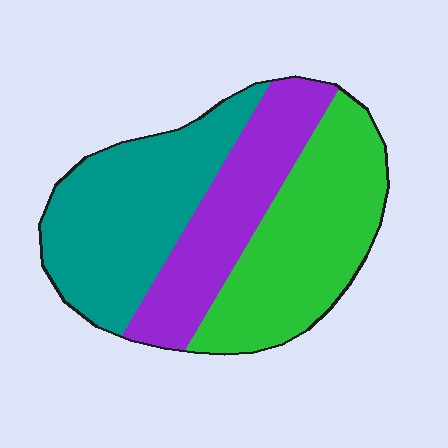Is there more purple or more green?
Green.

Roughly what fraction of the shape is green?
Green takes up about three eighths (3/8) of the shape.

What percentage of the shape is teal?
Teal takes up about three eighths (3/8) of the shape.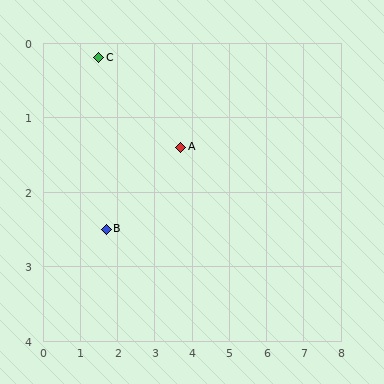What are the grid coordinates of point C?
Point C is at approximately (1.5, 0.2).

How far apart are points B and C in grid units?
Points B and C are about 2.3 grid units apart.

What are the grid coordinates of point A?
Point A is at approximately (3.7, 1.4).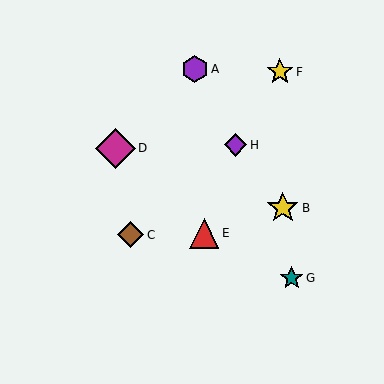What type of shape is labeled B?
Shape B is a yellow star.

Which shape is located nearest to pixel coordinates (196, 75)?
The purple hexagon (labeled A) at (195, 69) is nearest to that location.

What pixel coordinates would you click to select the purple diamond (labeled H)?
Click at (236, 145) to select the purple diamond H.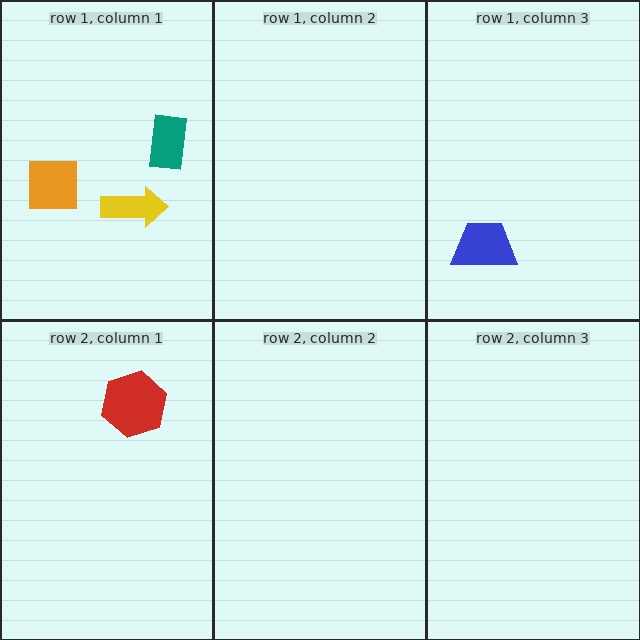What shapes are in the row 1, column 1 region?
The yellow arrow, the teal rectangle, the orange square.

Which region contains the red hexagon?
The row 2, column 1 region.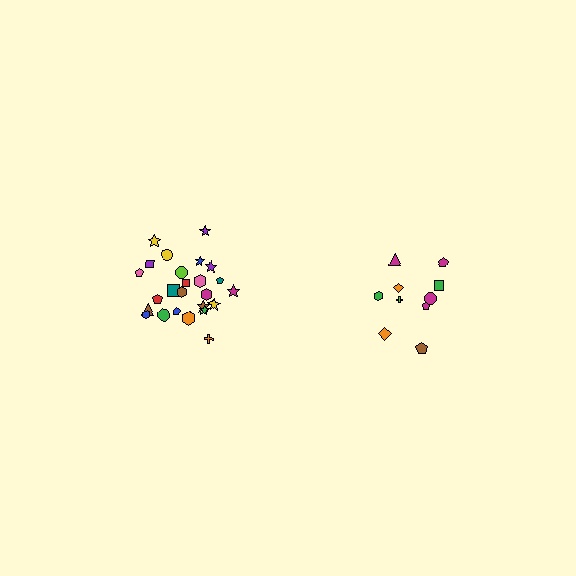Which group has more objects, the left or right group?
The left group.